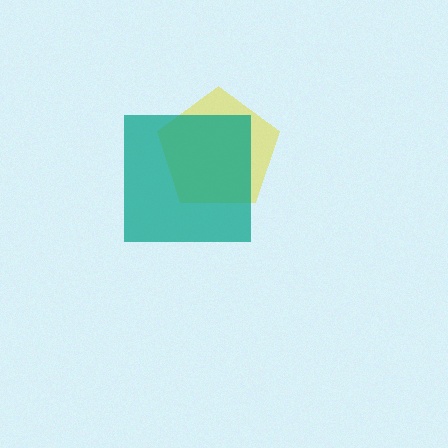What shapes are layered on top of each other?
The layered shapes are: a yellow pentagon, a teal square.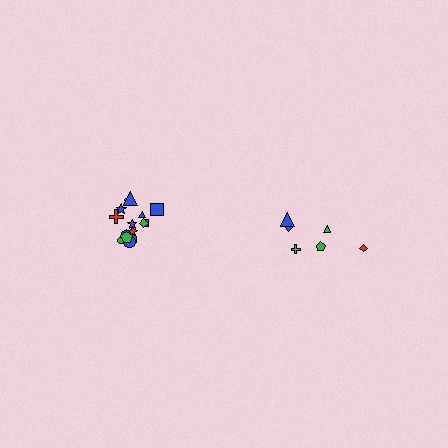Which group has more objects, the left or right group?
The left group.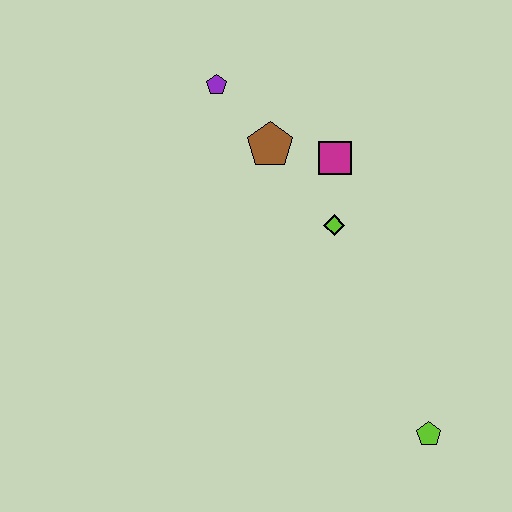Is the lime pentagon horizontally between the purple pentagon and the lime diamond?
No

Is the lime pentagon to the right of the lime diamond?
Yes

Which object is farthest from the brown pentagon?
The lime pentagon is farthest from the brown pentagon.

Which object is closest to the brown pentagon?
The magenta square is closest to the brown pentagon.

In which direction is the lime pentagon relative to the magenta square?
The lime pentagon is below the magenta square.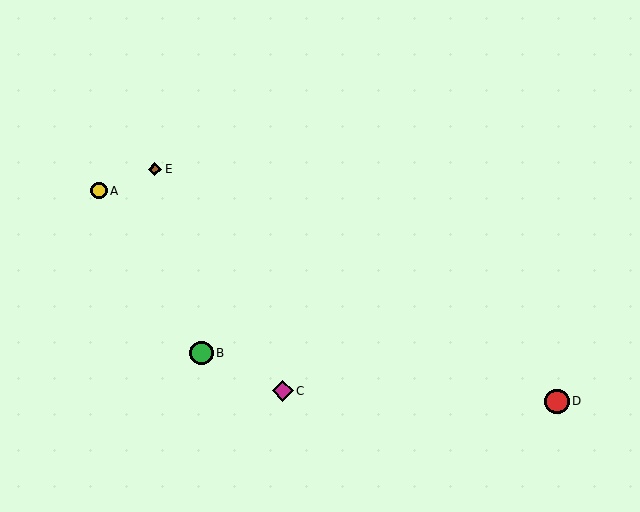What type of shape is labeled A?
Shape A is a yellow circle.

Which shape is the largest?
The red circle (labeled D) is the largest.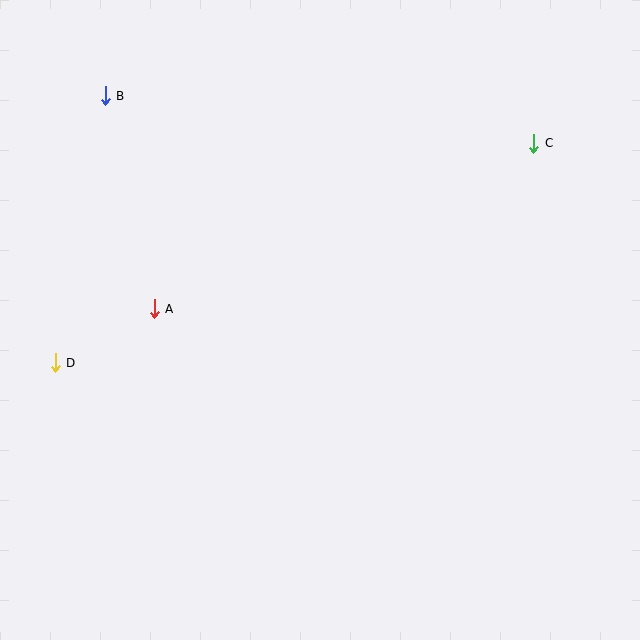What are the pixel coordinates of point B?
Point B is at (105, 96).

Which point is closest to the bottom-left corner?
Point D is closest to the bottom-left corner.